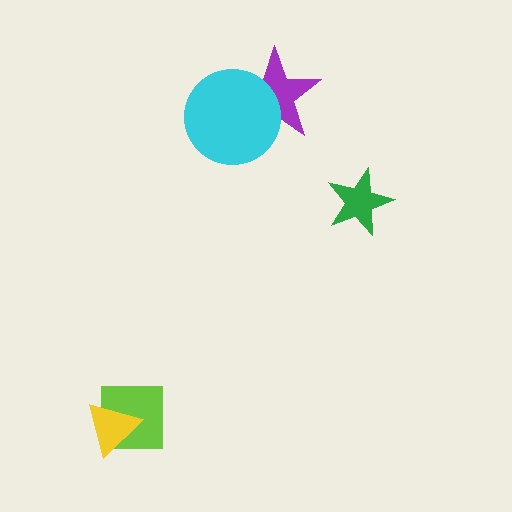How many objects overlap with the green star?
0 objects overlap with the green star.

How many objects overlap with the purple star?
1 object overlaps with the purple star.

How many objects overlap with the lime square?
1 object overlaps with the lime square.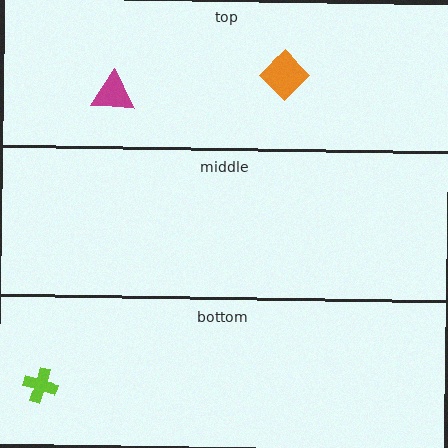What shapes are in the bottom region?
The lime cross.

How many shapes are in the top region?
2.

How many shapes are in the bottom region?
1.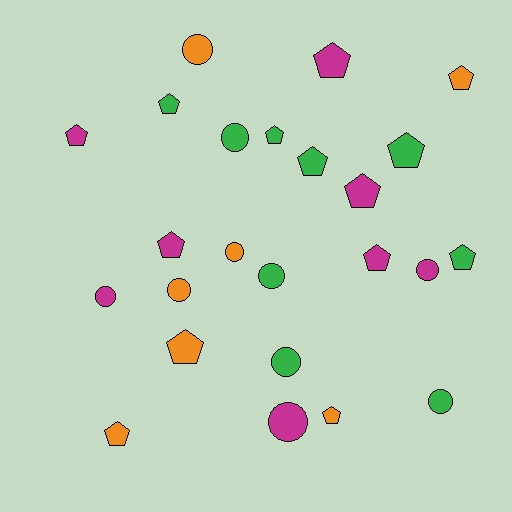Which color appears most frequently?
Green, with 9 objects.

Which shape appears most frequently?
Pentagon, with 14 objects.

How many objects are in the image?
There are 24 objects.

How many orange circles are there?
There are 3 orange circles.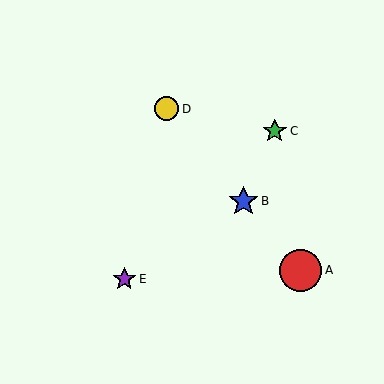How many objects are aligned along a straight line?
3 objects (A, B, D) are aligned along a straight line.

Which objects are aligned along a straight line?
Objects A, B, D are aligned along a straight line.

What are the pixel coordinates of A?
Object A is at (301, 270).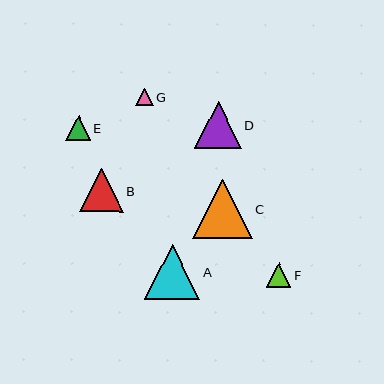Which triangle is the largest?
Triangle C is the largest with a size of approximately 60 pixels.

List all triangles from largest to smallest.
From largest to smallest: C, A, D, B, F, E, G.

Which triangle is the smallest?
Triangle G is the smallest with a size of approximately 18 pixels.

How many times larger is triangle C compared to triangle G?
Triangle C is approximately 3.4 times the size of triangle G.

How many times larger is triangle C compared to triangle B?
Triangle C is approximately 1.4 times the size of triangle B.